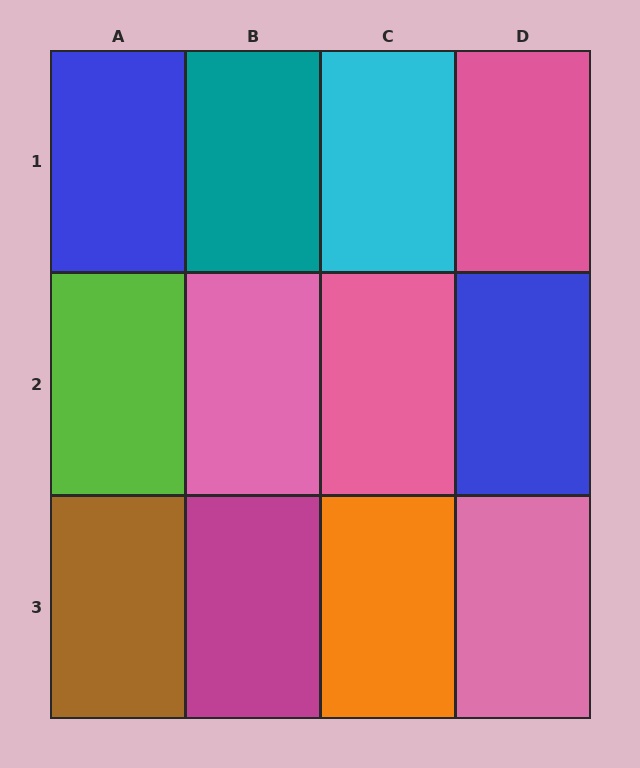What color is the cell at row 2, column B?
Pink.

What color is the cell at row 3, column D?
Pink.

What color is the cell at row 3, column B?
Magenta.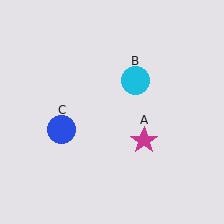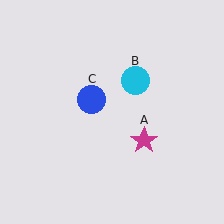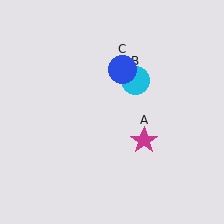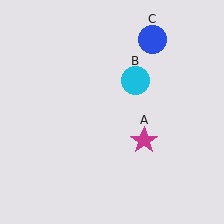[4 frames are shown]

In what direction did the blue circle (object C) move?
The blue circle (object C) moved up and to the right.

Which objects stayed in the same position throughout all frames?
Magenta star (object A) and cyan circle (object B) remained stationary.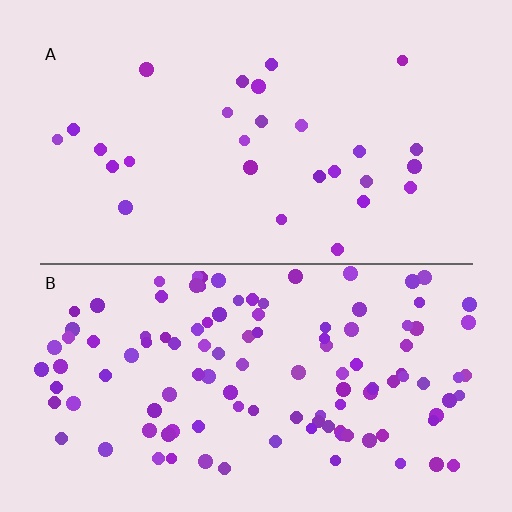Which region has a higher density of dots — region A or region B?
B (the bottom).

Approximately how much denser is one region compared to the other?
Approximately 4.2× — region B over region A.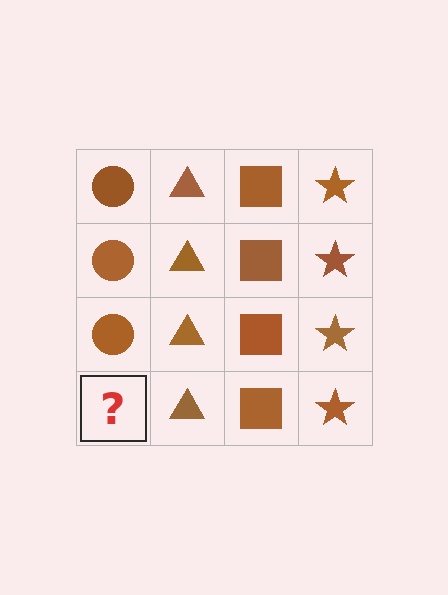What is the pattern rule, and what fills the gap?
The rule is that each column has a consistent shape. The gap should be filled with a brown circle.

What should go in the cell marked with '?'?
The missing cell should contain a brown circle.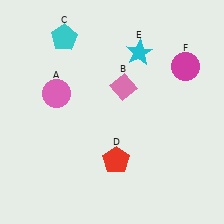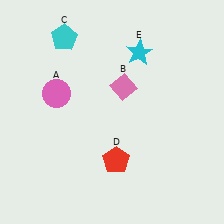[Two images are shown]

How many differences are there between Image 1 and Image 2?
There is 1 difference between the two images.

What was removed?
The magenta circle (F) was removed in Image 2.